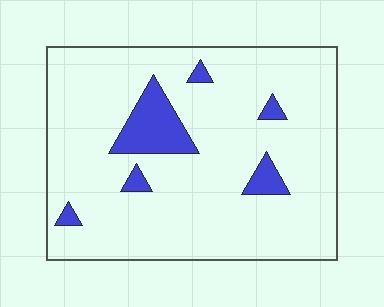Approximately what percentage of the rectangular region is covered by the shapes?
Approximately 10%.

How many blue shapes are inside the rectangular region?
6.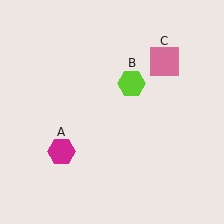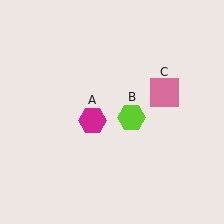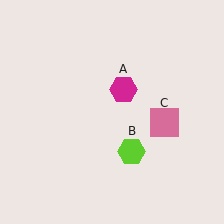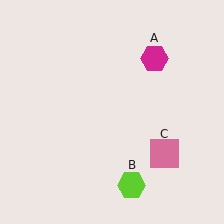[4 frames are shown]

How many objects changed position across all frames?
3 objects changed position: magenta hexagon (object A), lime hexagon (object B), pink square (object C).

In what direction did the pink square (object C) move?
The pink square (object C) moved down.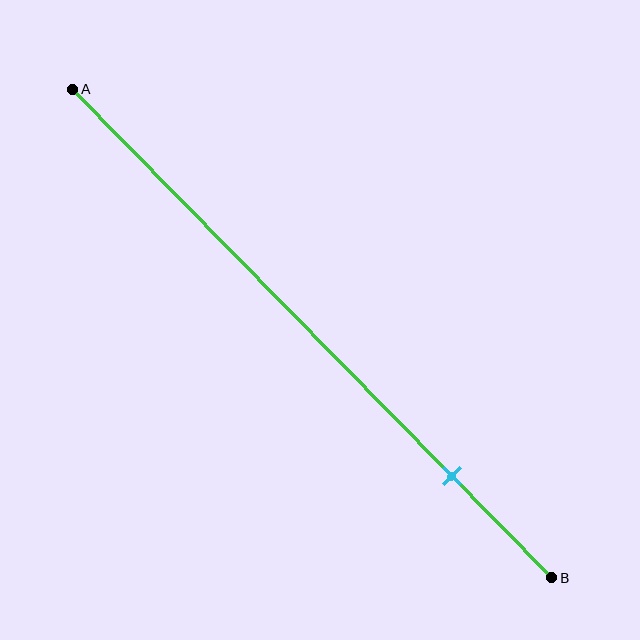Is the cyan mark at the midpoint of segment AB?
No, the mark is at about 80% from A, not at the 50% midpoint.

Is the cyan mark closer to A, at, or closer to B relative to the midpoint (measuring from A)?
The cyan mark is closer to point B than the midpoint of segment AB.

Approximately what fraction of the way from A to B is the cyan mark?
The cyan mark is approximately 80% of the way from A to B.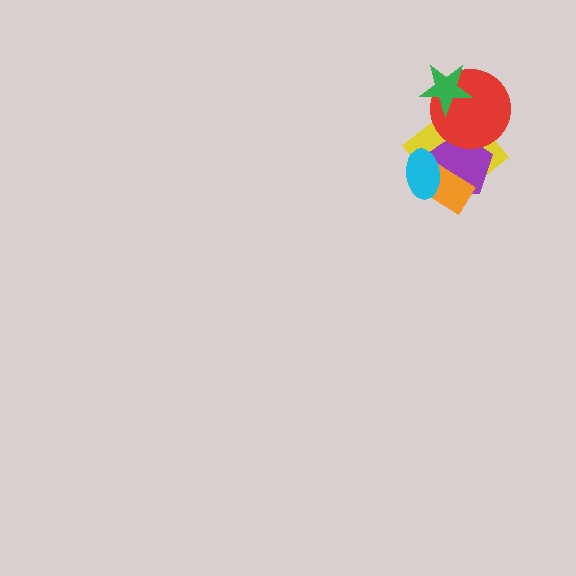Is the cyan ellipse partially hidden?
No, no other shape covers it.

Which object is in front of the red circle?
The green star is in front of the red circle.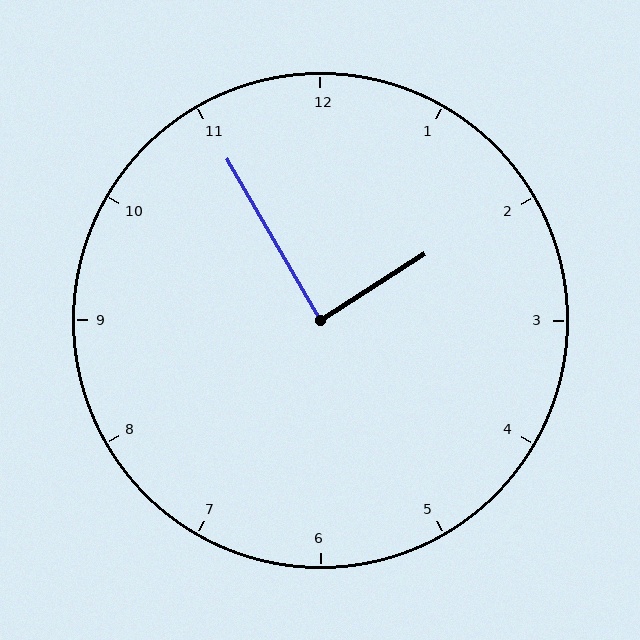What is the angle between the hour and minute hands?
Approximately 88 degrees.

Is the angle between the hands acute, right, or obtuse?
It is right.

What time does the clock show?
1:55.